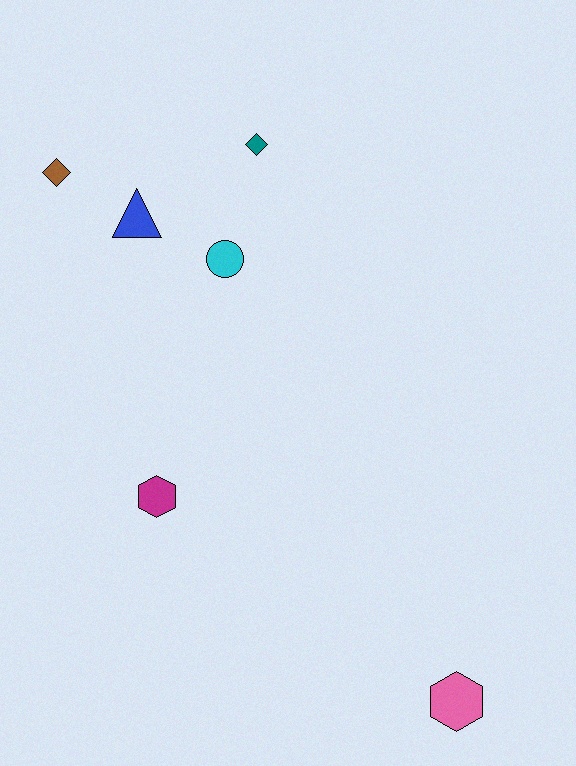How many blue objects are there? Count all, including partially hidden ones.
There is 1 blue object.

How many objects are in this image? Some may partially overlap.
There are 6 objects.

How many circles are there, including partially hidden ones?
There is 1 circle.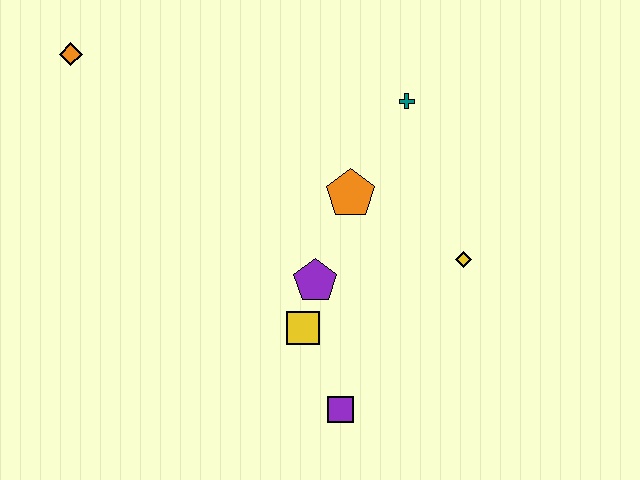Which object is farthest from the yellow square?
The orange diamond is farthest from the yellow square.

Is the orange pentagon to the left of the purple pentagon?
No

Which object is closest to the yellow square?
The purple pentagon is closest to the yellow square.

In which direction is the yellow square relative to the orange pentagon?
The yellow square is below the orange pentagon.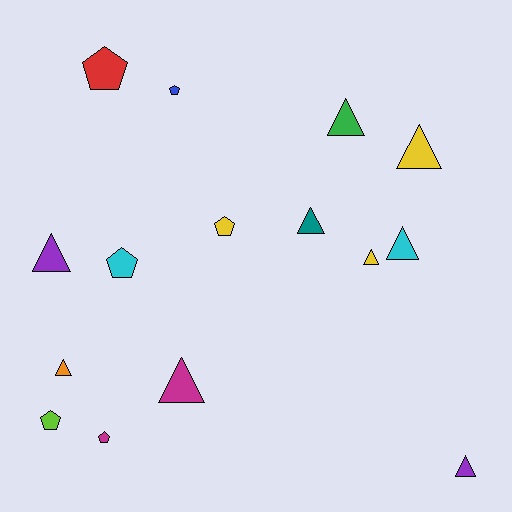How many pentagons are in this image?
There are 6 pentagons.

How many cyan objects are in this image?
There are 2 cyan objects.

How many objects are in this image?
There are 15 objects.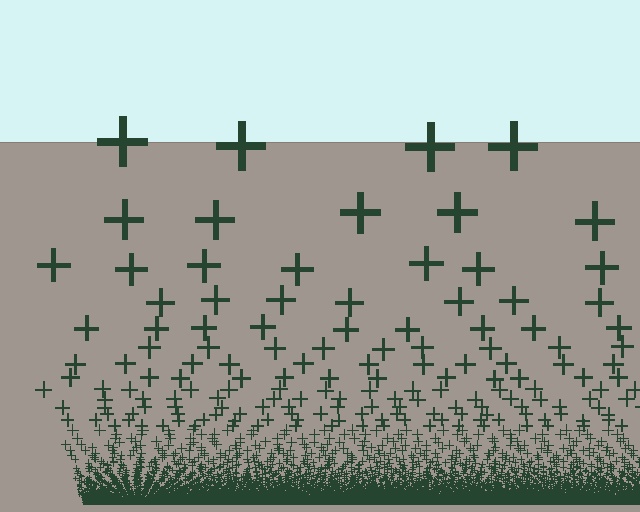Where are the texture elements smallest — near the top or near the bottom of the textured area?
Near the bottom.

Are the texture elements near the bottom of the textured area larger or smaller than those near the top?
Smaller. The gradient is inverted — elements near the bottom are smaller and denser.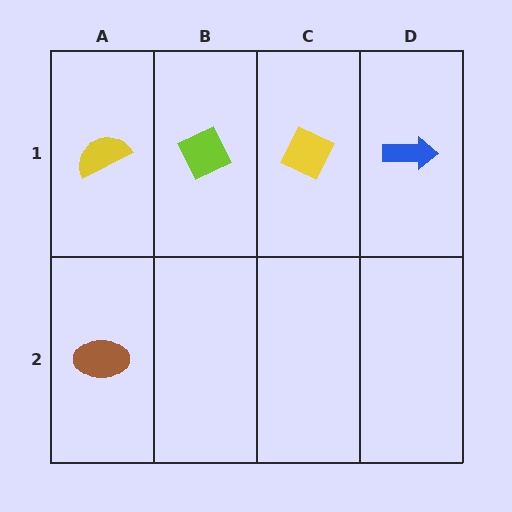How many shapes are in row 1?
4 shapes.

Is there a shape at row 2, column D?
No, that cell is empty.